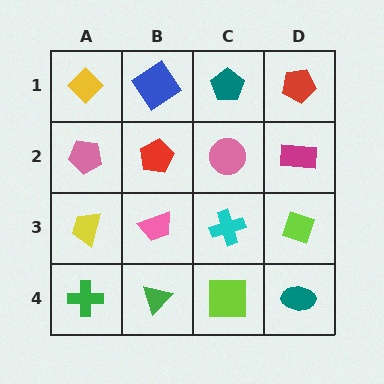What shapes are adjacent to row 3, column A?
A pink pentagon (row 2, column A), a green cross (row 4, column A), a pink trapezoid (row 3, column B).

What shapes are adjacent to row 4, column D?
A lime diamond (row 3, column D), a lime square (row 4, column C).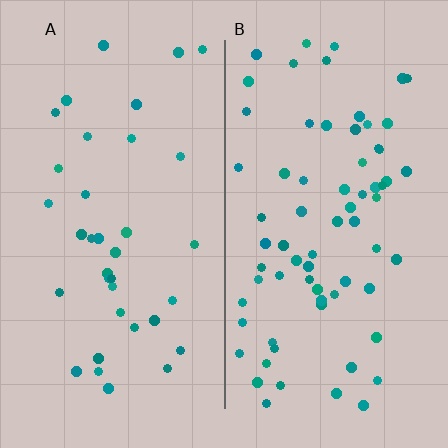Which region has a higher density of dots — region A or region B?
B (the right).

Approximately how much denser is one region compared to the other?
Approximately 1.9× — region B over region A.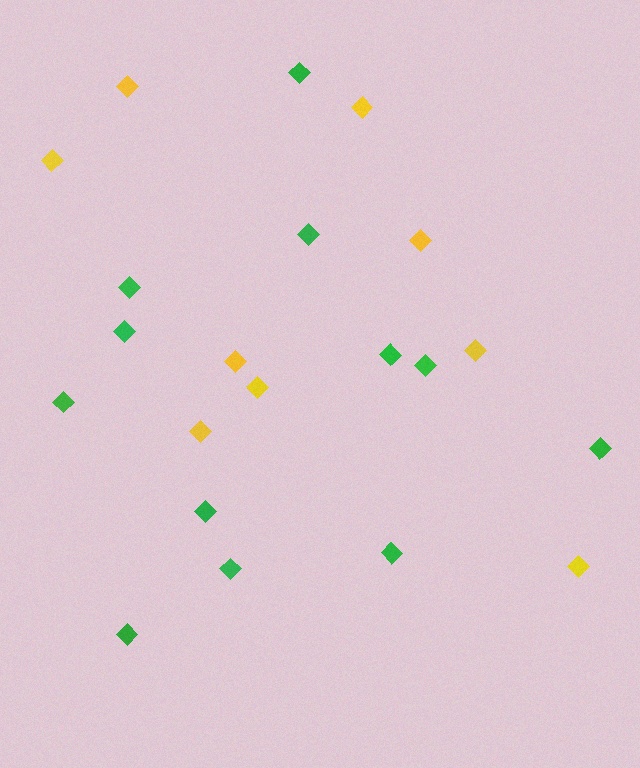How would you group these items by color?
There are 2 groups: one group of green diamonds (12) and one group of yellow diamonds (9).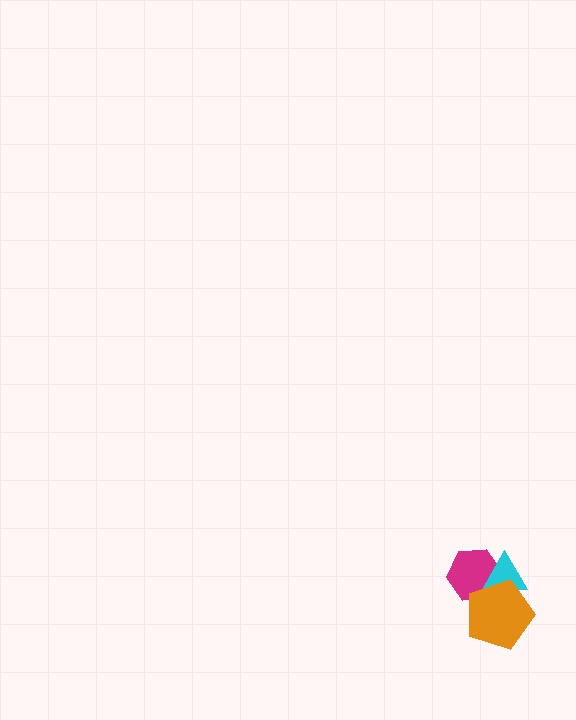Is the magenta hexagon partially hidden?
Yes, it is partially covered by another shape.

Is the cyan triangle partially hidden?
Yes, it is partially covered by another shape.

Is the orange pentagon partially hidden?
No, no other shape covers it.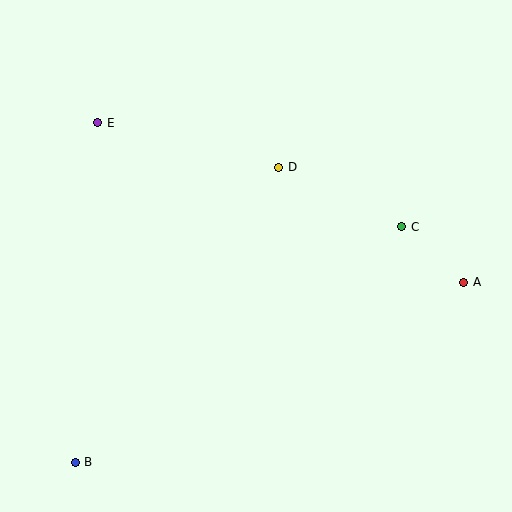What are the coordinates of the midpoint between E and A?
The midpoint between E and A is at (281, 202).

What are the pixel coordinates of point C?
Point C is at (402, 227).